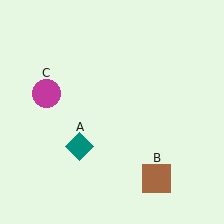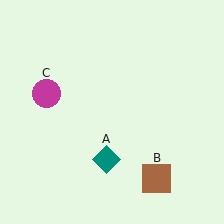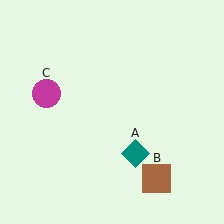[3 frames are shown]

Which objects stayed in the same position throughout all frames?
Brown square (object B) and magenta circle (object C) remained stationary.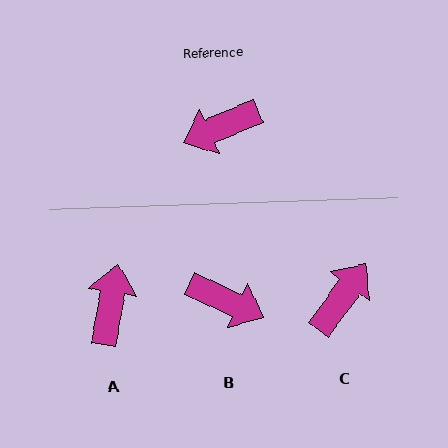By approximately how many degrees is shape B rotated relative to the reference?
Approximately 132 degrees counter-clockwise.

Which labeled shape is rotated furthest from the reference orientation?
C, about 149 degrees away.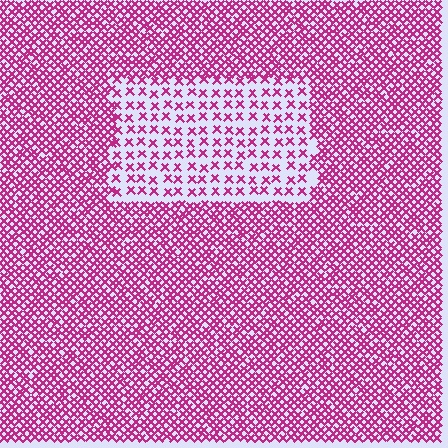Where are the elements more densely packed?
The elements are more densely packed outside the rectangle boundary.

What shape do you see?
I see a rectangle.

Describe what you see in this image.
The image contains small magenta elements arranged at two different densities. A rectangle-shaped region is visible where the elements are less densely packed than the surrounding area.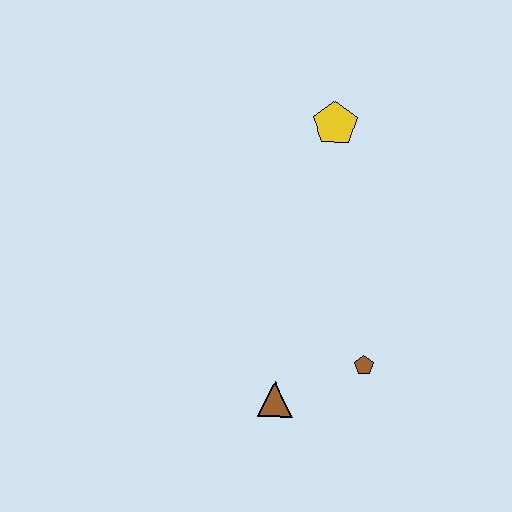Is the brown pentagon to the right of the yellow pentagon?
Yes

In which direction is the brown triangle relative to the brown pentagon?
The brown triangle is to the left of the brown pentagon.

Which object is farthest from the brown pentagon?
The yellow pentagon is farthest from the brown pentagon.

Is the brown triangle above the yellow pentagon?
No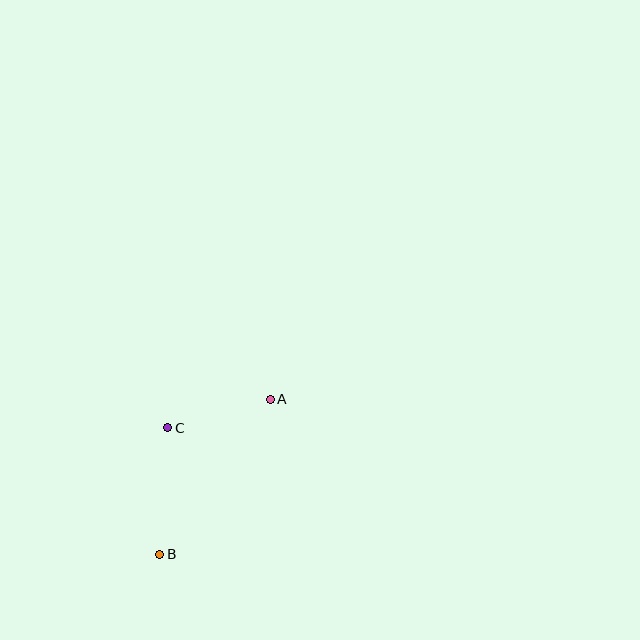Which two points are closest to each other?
Points A and C are closest to each other.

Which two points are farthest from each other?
Points A and B are farthest from each other.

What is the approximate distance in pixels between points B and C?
The distance between B and C is approximately 126 pixels.